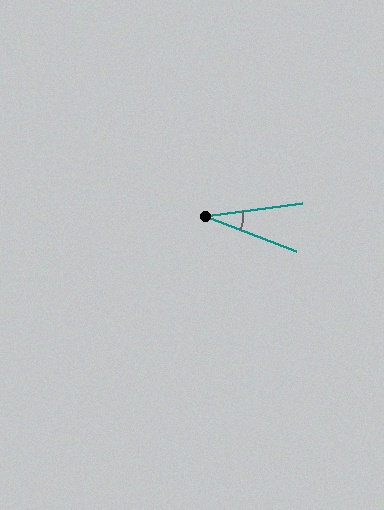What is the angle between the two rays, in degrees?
Approximately 29 degrees.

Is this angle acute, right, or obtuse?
It is acute.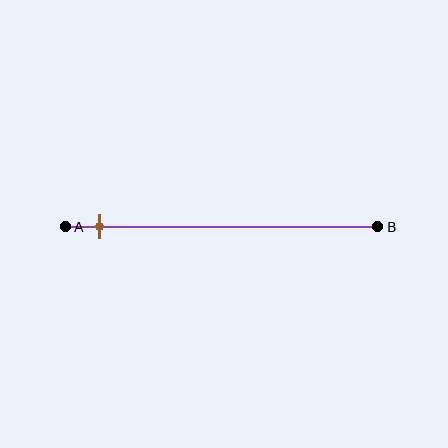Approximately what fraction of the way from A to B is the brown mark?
The brown mark is approximately 10% of the way from A to B.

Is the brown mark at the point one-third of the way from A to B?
No, the mark is at about 10% from A, not at the 33% one-third point.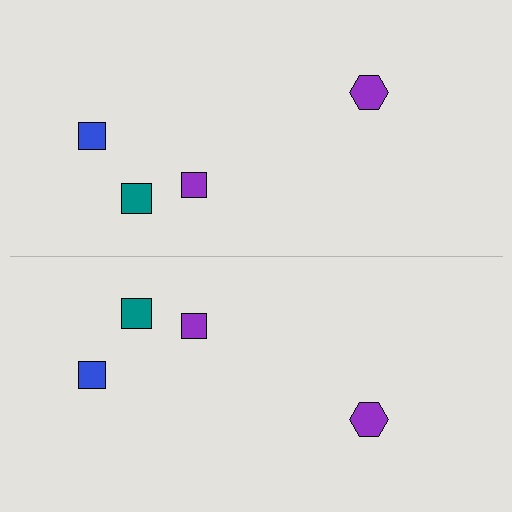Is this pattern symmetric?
Yes, this pattern has bilateral (reflection) symmetry.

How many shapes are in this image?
There are 8 shapes in this image.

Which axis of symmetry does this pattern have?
The pattern has a horizontal axis of symmetry running through the center of the image.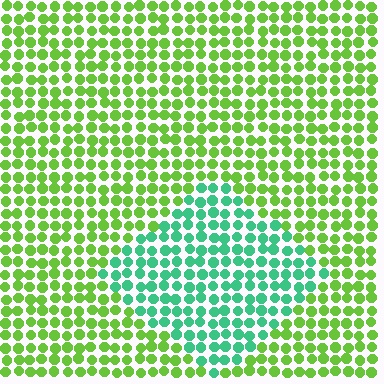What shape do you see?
I see a diamond.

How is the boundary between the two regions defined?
The boundary is defined purely by a slight shift in hue (about 52 degrees). Spacing, size, and orientation are identical on both sides.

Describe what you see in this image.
The image is filled with small lime elements in a uniform arrangement. A diamond-shaped region is visible where the elements are tinted to a slightly different hue, forming a subtle color boundary.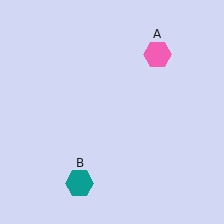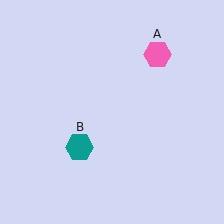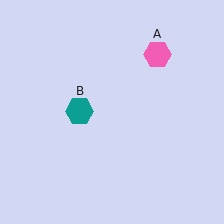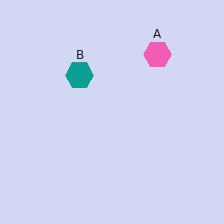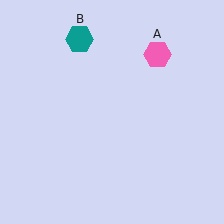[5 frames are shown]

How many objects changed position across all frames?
1 object changed position: teal hexagon (object B).